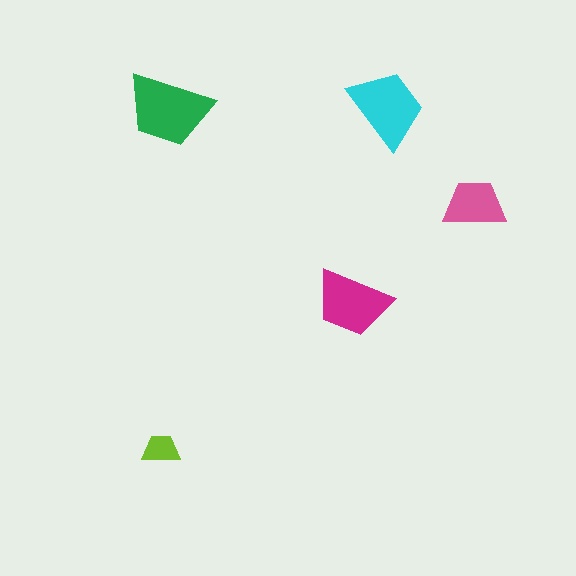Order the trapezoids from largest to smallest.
the green one, the cyan one, the magenta one, the pink one, the lime one.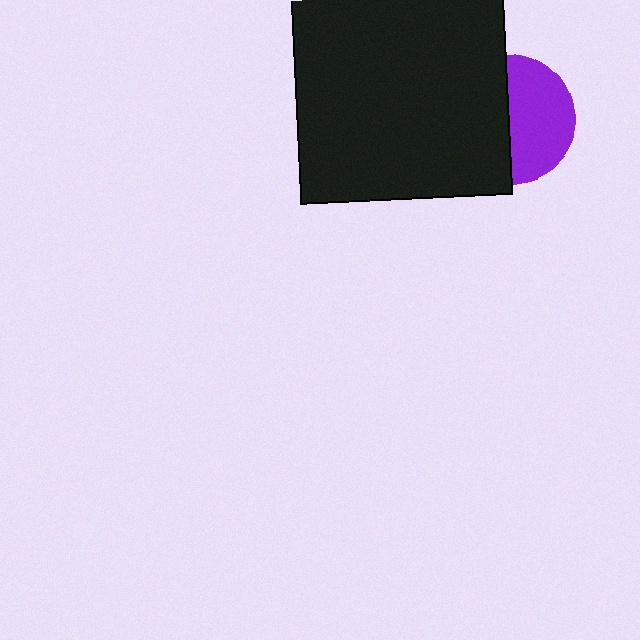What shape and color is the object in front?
The object in front is a black square.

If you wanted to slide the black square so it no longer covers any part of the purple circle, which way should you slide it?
Slide it left — that is the most direct way to separate the two shapes.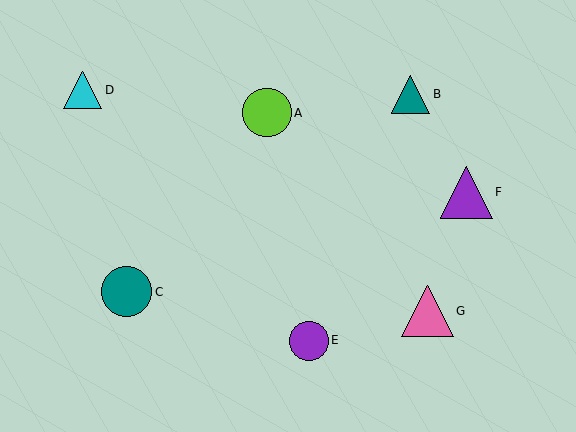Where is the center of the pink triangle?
The center of the pink triangle is at (428, 311).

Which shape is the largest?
The purple triangle (labeled F) is the largest.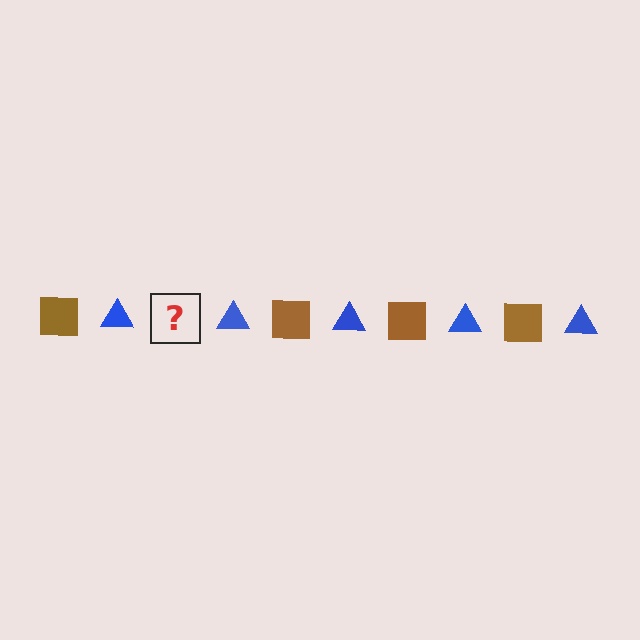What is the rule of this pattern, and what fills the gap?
The rule is that the pattern alternates between brown square and blue triangle. The gap should be filled with a brown square.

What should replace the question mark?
The question mark should be replaced with a brown square.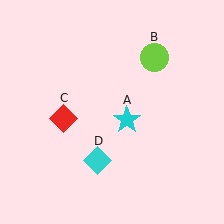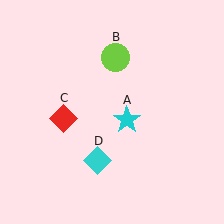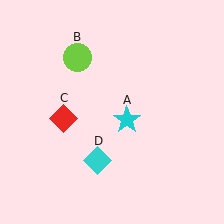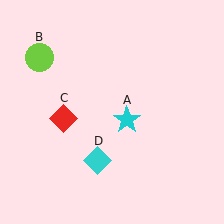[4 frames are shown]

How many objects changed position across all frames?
1 object changed position: lime circle (object B).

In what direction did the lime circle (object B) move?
The lime circle (object B) moved left.